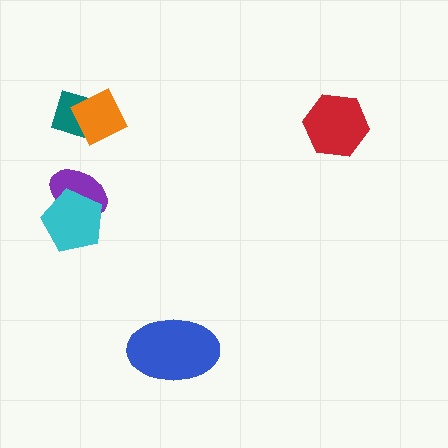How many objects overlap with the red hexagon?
0 objects overlap with the red hexagon.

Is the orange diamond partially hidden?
No, no other shape covers it.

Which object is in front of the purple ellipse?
The cyan pentagon is in front of the purple ellipse.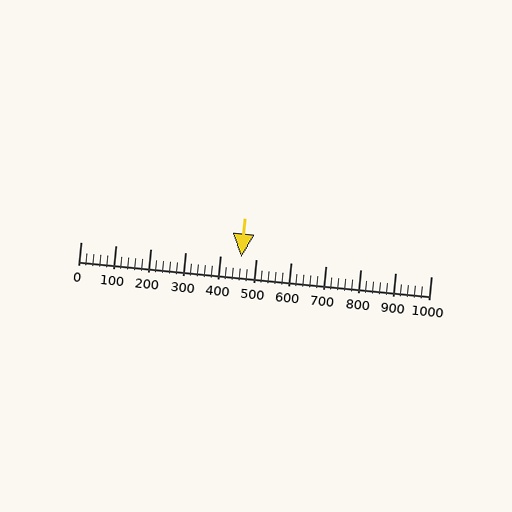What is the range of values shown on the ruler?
The ruler shows values from 0 to 1000.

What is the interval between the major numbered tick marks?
The major tick marks are spaced 100 units apart.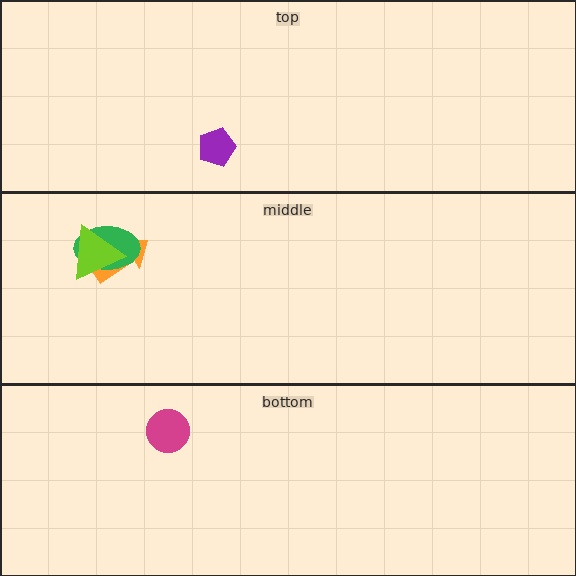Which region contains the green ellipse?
The middle region.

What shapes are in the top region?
The purple pentagon.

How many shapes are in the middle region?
3.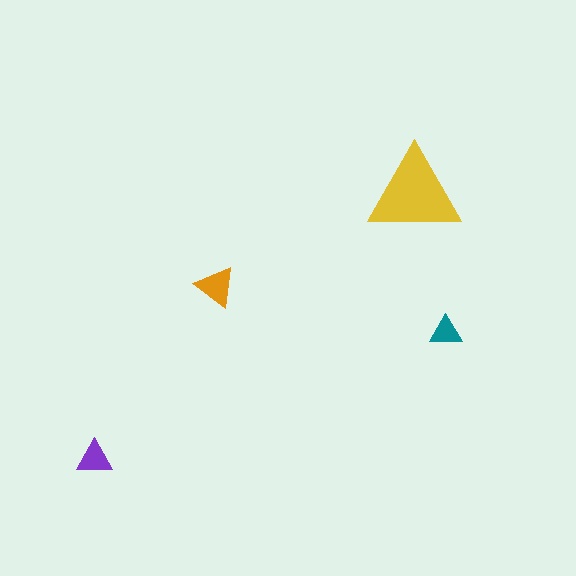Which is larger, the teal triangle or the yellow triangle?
The yellow one.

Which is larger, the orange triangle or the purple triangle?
The orange one.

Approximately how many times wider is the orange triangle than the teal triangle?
About 1.5 times wider.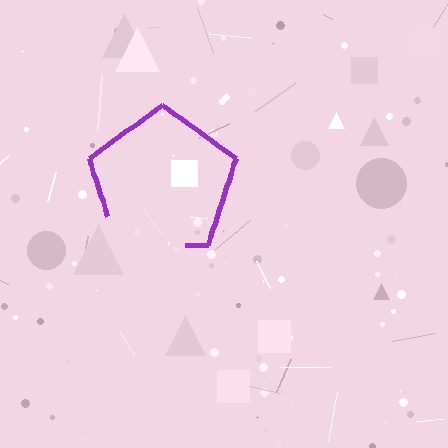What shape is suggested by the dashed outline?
The dashed outline suggests a pentagon.